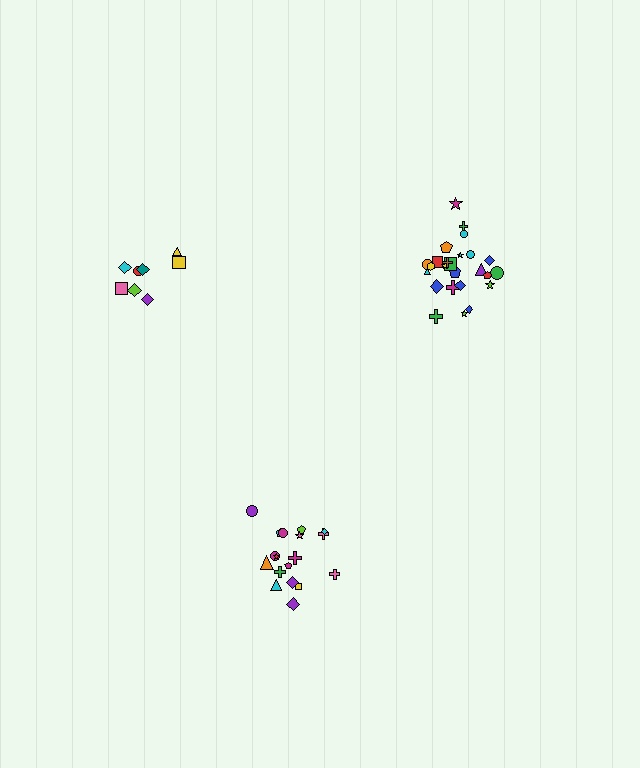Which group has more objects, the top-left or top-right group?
The top-right group.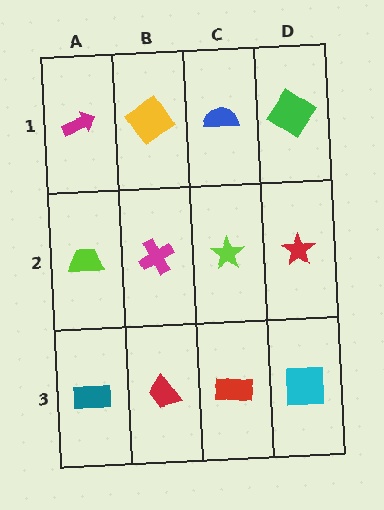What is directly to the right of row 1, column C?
A green diamond.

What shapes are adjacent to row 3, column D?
A red star (row 2, column D), a red rectangle (row 3, column C).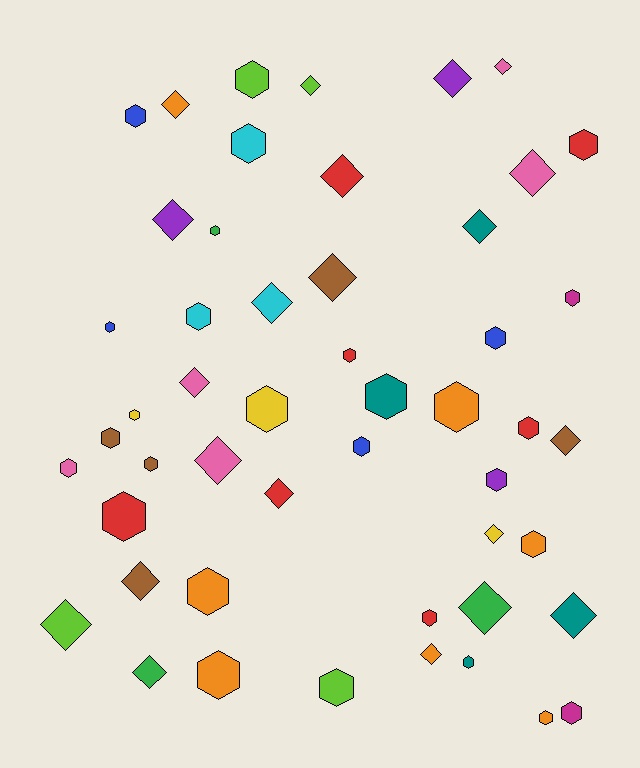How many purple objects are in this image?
There are 3 purple objects.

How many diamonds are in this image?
There are 21 diamonds.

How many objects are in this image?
There are 50 objects.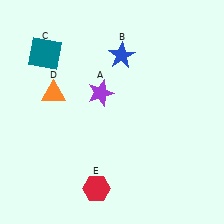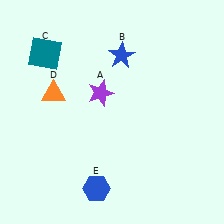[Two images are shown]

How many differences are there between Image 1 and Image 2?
There is 1 difference between the two images.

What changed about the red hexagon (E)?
In Image 1, E is red. In Image 2, it changed to blue.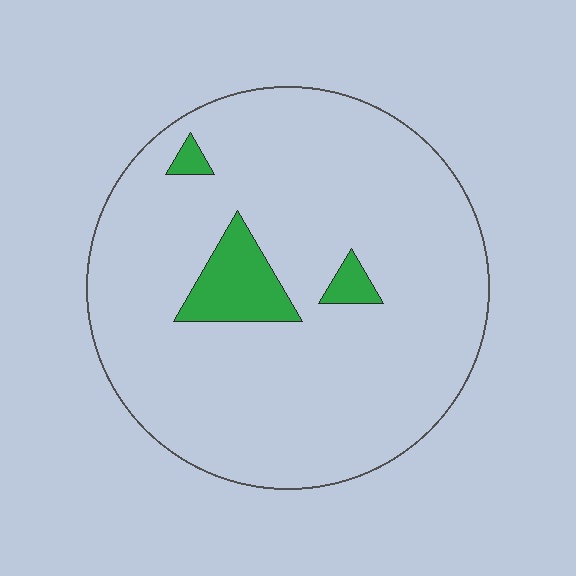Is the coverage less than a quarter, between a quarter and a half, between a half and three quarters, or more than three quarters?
Less than a quarter.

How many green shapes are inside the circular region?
3.